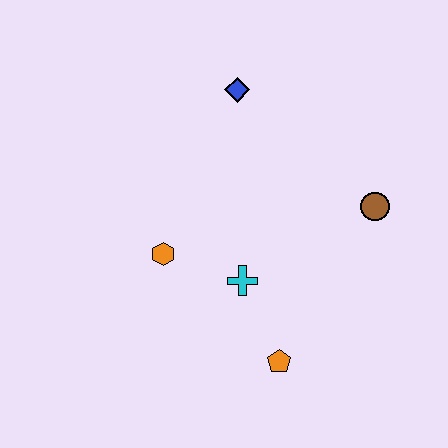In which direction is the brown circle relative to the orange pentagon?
The brown circle is above the orange pentagon.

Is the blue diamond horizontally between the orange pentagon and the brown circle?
No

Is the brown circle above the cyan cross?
Yes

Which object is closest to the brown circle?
The cyan cross is closest to the brown circle.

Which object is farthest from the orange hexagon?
The brown circle is farthest from the orange hexagon.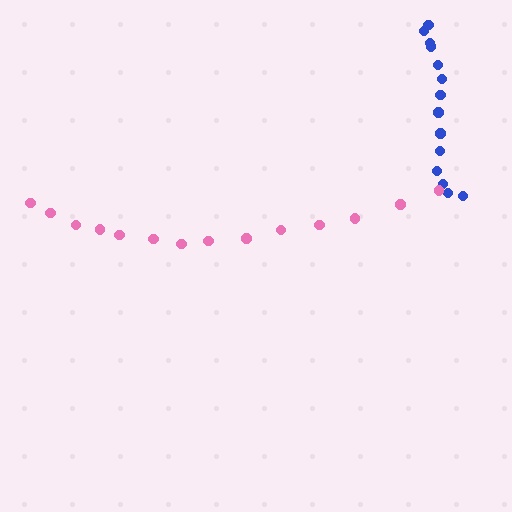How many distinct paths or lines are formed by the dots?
There are 2 distinct paths.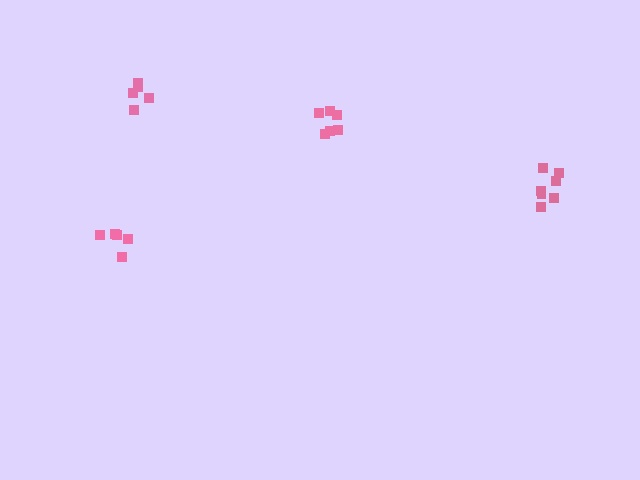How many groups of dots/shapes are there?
There are 4 groups.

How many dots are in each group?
Group 1: 5 dots, Group 2: 7 dots, Group 3: 6 dots, Group 4: 5 dots (23 total).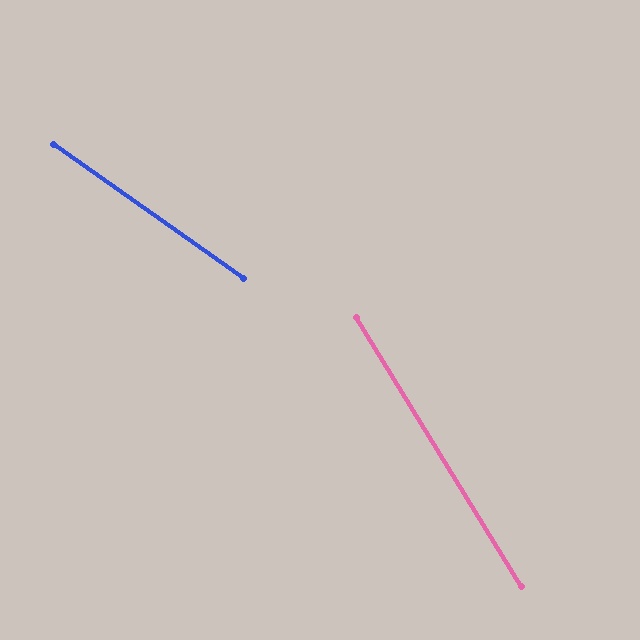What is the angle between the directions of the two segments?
Approximately 23 degrees.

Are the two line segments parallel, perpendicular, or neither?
Neither parallel nor perpendicular — they differ by about 23°.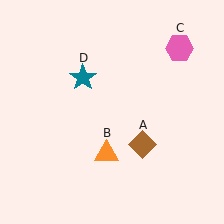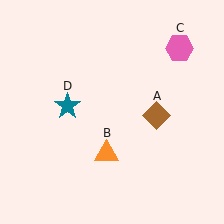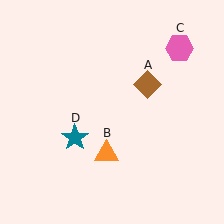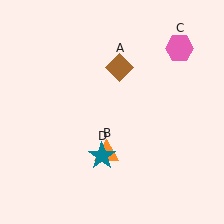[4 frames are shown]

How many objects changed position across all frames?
2 objects changed position: brown diamond (object A), teal star (object D).